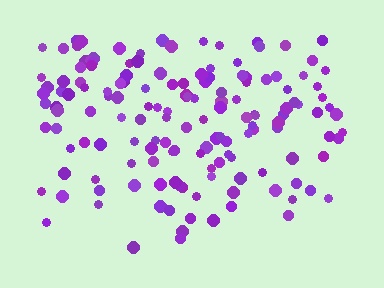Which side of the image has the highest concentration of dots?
The top.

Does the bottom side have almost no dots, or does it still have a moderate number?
Still a moderate number, just noticeably fewer than the top.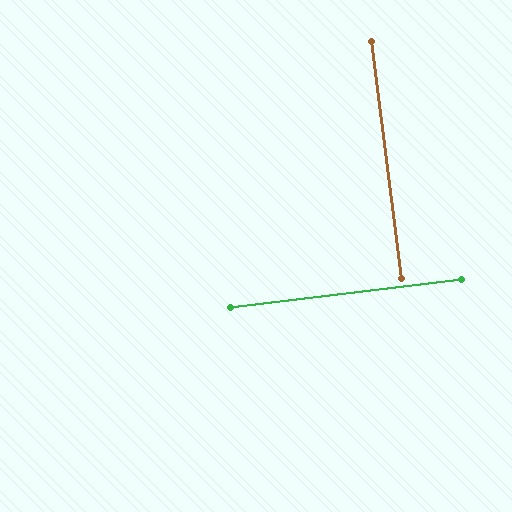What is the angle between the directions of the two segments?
Approximately 90 degrees.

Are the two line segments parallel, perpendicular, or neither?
Perpendicular — they meet at approximately 90°.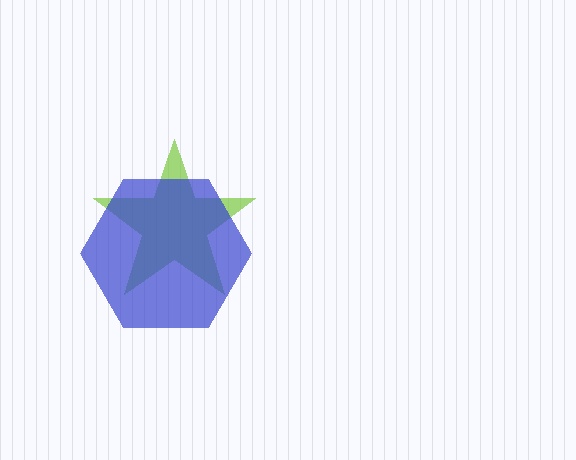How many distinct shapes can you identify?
There are 2 distinct shapes: a lime star, a blue hexagon.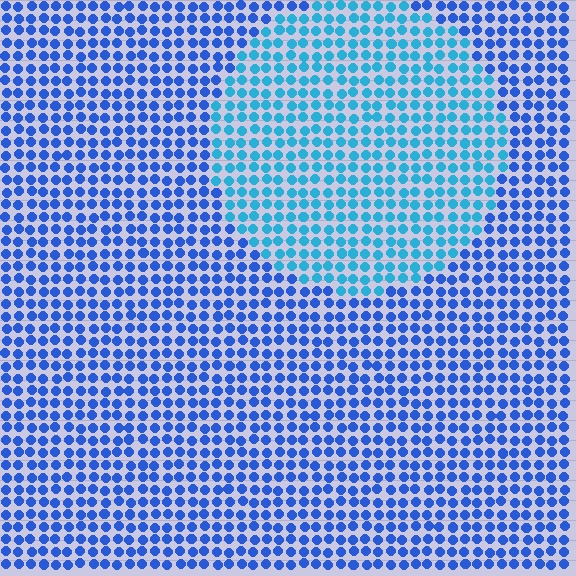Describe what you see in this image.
The image is filled with small blue elements in a uniform arrangement. A circle-shaped region is visible where the elements are tinted to a slightly different hue, forming a subtle color boundary.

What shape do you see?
I see a circle.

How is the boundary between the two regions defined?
The boundary is defined purely by a slight shift in hue (about 30 degrees). Spacing, size, and orientation are identical on both sides.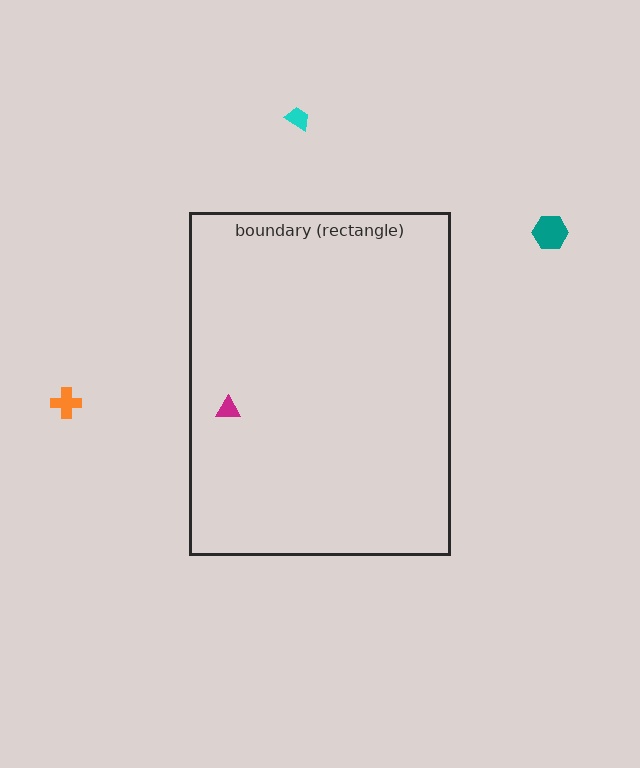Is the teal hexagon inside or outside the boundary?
Outside.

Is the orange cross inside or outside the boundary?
Outside.